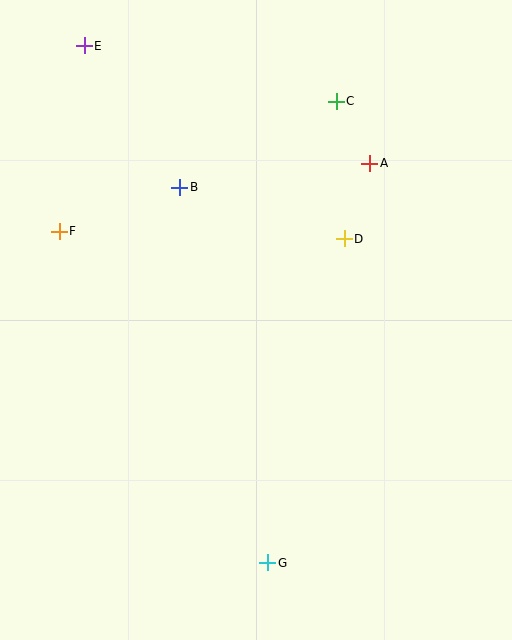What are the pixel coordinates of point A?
Point A is at (370, 163).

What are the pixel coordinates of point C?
Point C is at (336, 101).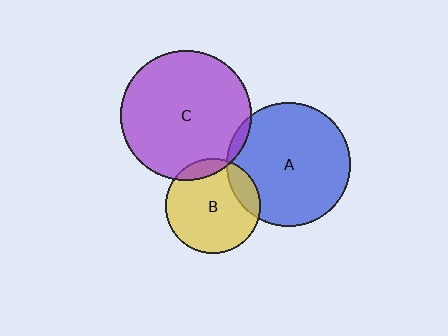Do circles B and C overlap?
Yes.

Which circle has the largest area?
Circle C (purple).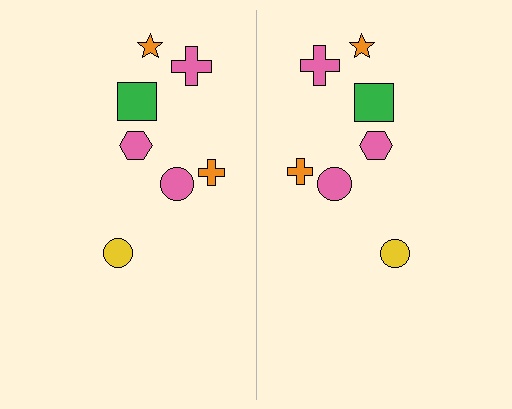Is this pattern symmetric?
Yes, this pattern has bilateral (reflection) symmetry.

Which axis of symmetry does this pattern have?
The pattern has a vertical axis of symmetry running through the center of the image.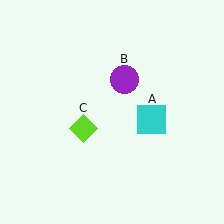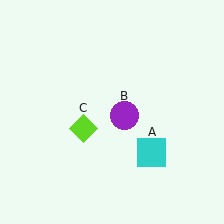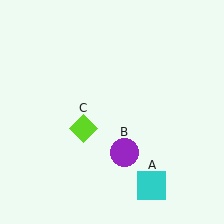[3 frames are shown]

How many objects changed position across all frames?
2 objects changed position: cyan square (object A), purple circle (object B).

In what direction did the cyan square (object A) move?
The cyan square (object A) moved down.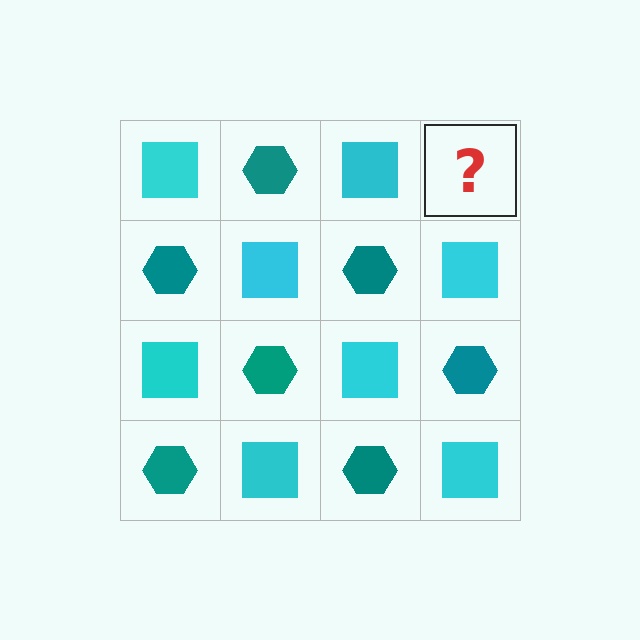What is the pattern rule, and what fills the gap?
The rule is that it alternates cyan square and teal hexagon in a checkerboard pattern. The gap should be filled with a teal hexagon.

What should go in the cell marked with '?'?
The missing cell should contain a teal hexagon.